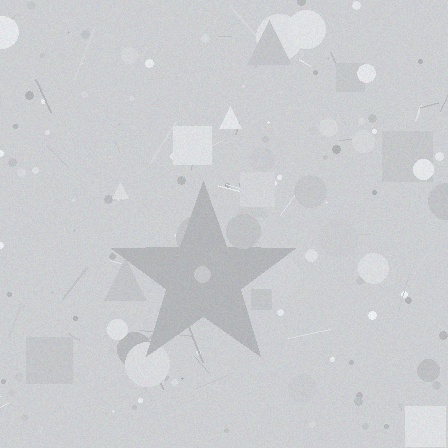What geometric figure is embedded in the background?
A star is embedded in the background.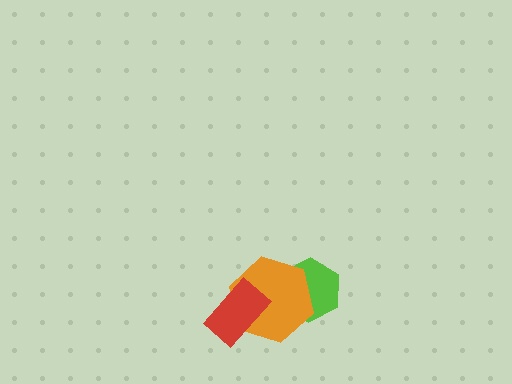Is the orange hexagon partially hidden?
Yes, it is partially covered by another shape.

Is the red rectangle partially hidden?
No, no other shape covers it.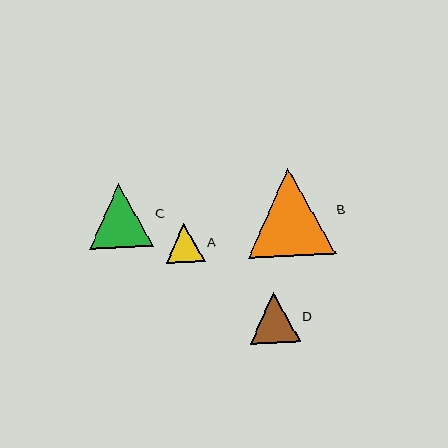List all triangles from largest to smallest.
From largest to smallest: B, C, D, A.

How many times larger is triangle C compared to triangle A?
Triangle C is approximately 1.6 times the size of triangle A.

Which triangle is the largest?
Triangle B is the largest with a size of approximately 88 pixels.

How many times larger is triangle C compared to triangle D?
Triangle C is approximately 1.3 times the size of triangle D.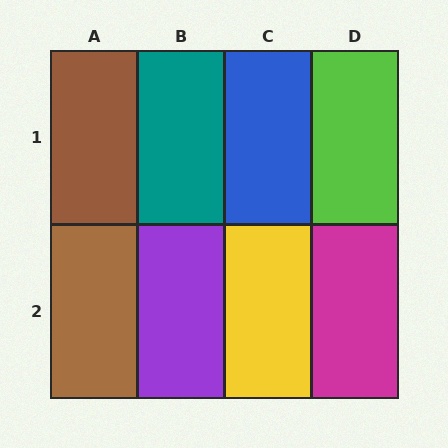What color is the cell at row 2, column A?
Brown.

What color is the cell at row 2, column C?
Yellow.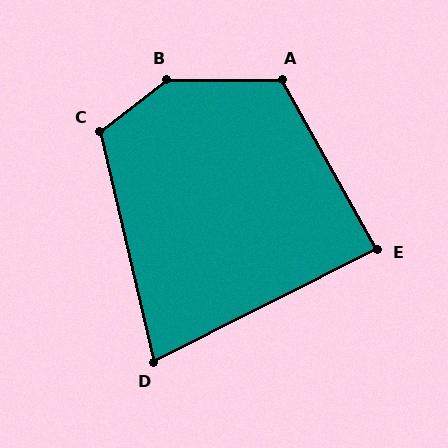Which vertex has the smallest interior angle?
D, at approximately 76 degrees.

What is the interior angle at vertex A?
Approximately 120 degrees (obtuse).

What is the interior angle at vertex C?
Approximately 114 degrees (obtuse).